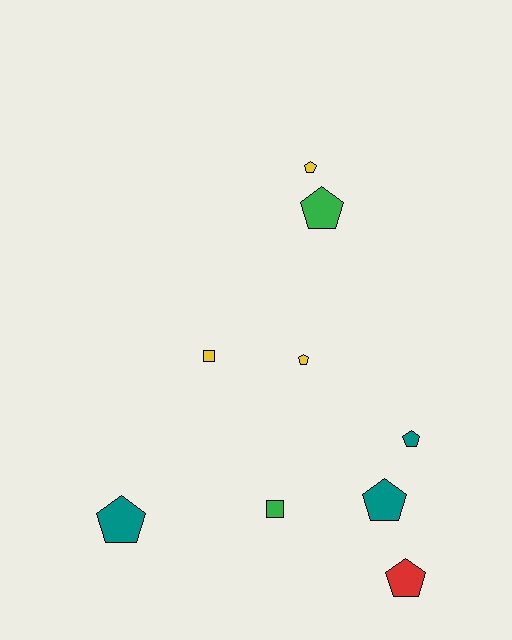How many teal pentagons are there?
There are 3 teal pentagons.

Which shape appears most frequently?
Pentagon, with 7 objects.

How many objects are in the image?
There are 9 objects.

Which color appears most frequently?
Teal, with 3 objects.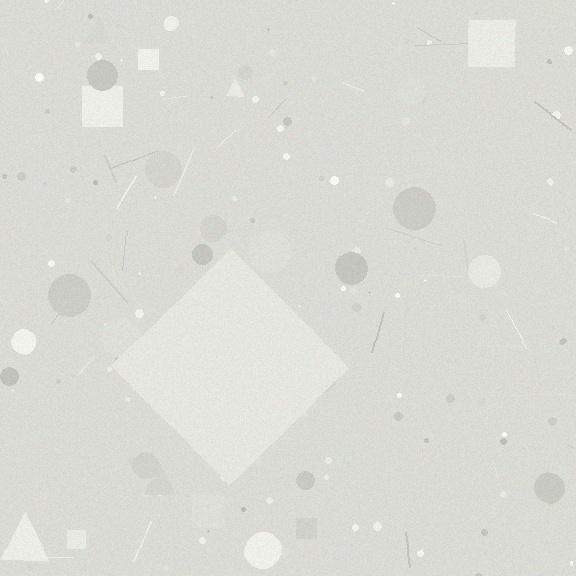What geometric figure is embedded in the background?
A diamond is embedded in the background.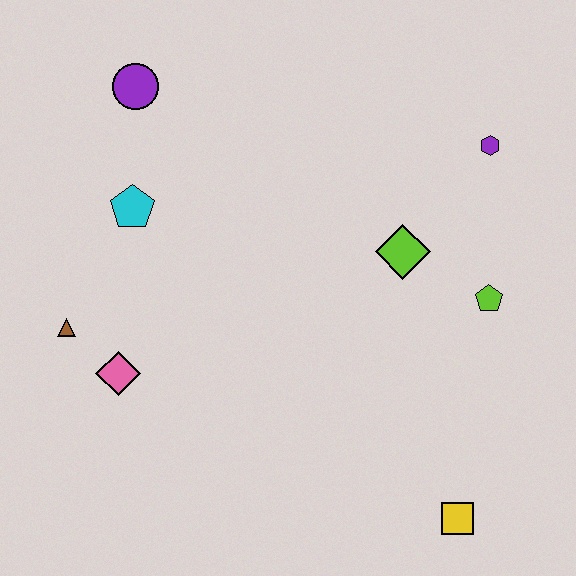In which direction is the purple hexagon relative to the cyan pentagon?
The purple hexagon is to the right of the cyan pentagon.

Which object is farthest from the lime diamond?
The brown triangle is farthest from the lime diamond.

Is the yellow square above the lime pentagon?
No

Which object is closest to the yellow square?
The lime pentagon is closest to the yellow square.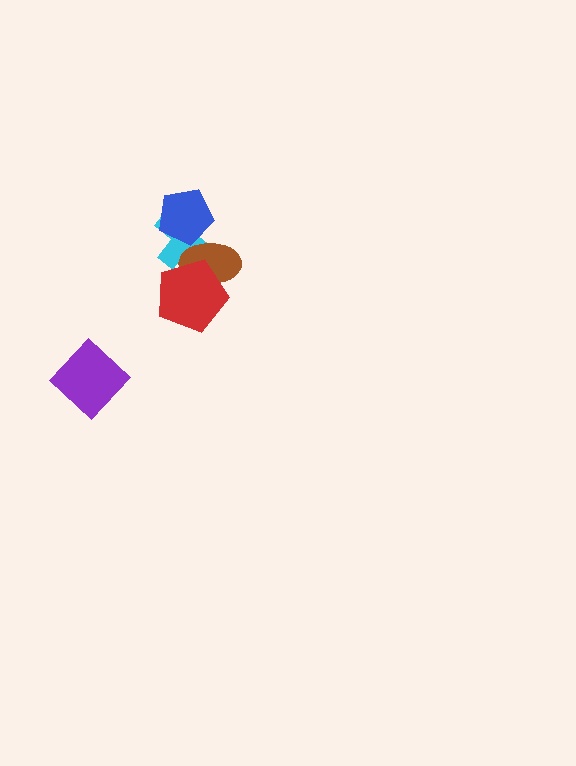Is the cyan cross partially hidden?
Yes, it is partially covered by another shape.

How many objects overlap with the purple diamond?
0 objects overlap with the purple diamond.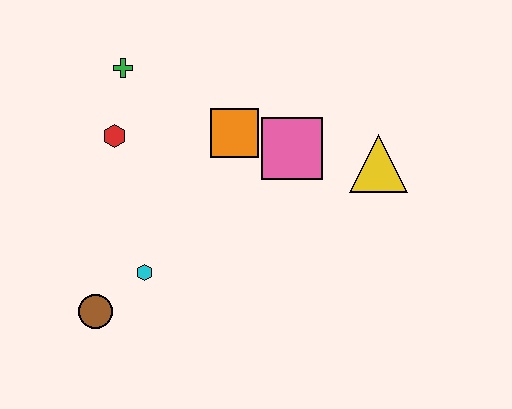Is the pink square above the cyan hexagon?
Yes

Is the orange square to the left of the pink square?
Yes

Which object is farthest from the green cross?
The yellow triangle is farthest from the green cross.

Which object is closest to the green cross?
The red hexagon is closest to the green cross.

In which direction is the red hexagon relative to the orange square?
The red hexagon is to the left of the orange square.